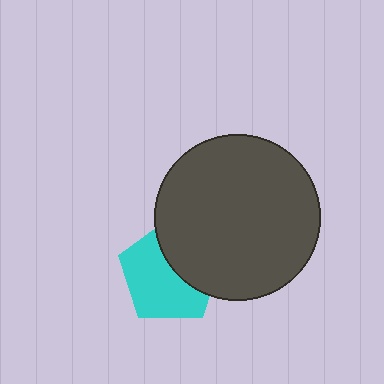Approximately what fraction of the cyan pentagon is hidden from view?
Roughly 39% of the cyan pentagon is hidden behind the dark gray circle.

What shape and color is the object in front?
The object in front is a dark gray circle.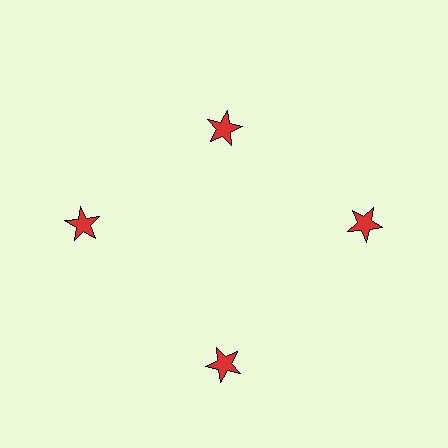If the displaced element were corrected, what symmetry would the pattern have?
It would have 4-fold rotational symmetry — the pattern would map onto itself every 90 degrees.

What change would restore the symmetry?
The symmetry would be restored by moving it outward, back onto the ring so that all 4 stars sit at equal angles and equal distance from the center.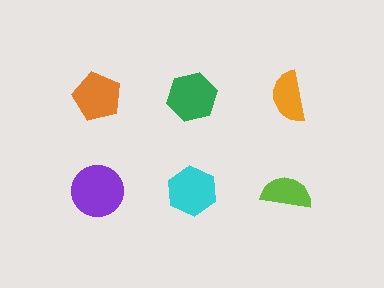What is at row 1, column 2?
A green hexagon.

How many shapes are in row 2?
3 shapes.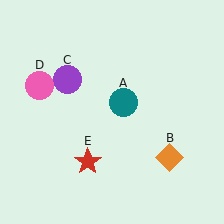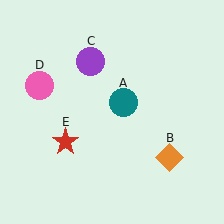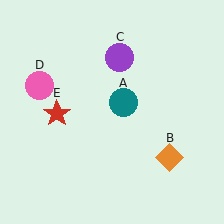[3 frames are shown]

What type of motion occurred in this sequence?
The purple circle (object C), red star (object E) rotated clockwise around the center of the scene.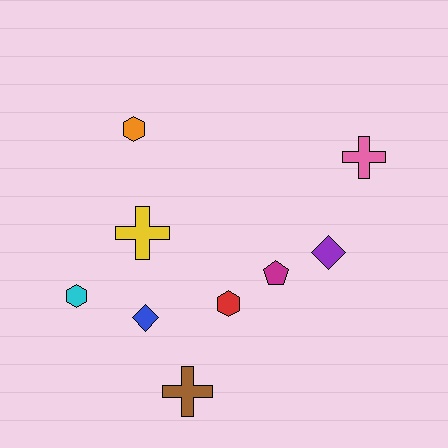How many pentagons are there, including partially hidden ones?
There is 1 pentagon.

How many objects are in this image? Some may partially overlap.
There are 9 objects.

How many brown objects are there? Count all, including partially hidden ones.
There is 1 brown object.